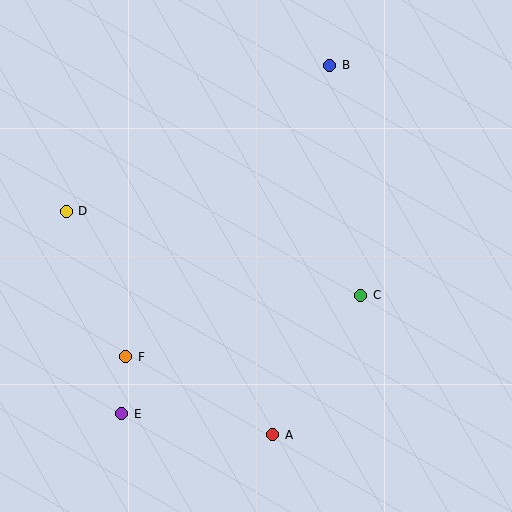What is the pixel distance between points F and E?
The distance between F and E is 58 pixels.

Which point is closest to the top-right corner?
Point B is closest to the top-right corner.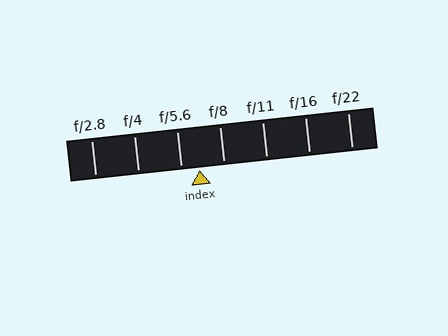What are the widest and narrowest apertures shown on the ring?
The widest aperture shown is f/2.8 and the narrowest is f/22.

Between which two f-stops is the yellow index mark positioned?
The index mark is between f/5.6 and f/8.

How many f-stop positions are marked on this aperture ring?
There are 7 f-stop positions marked.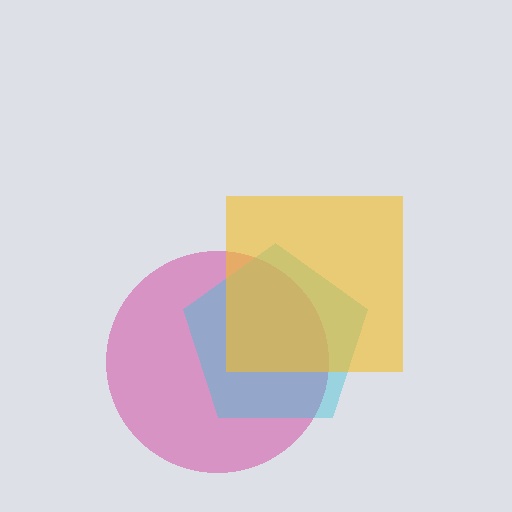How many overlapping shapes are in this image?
There are 3 overlapping shapes in the image.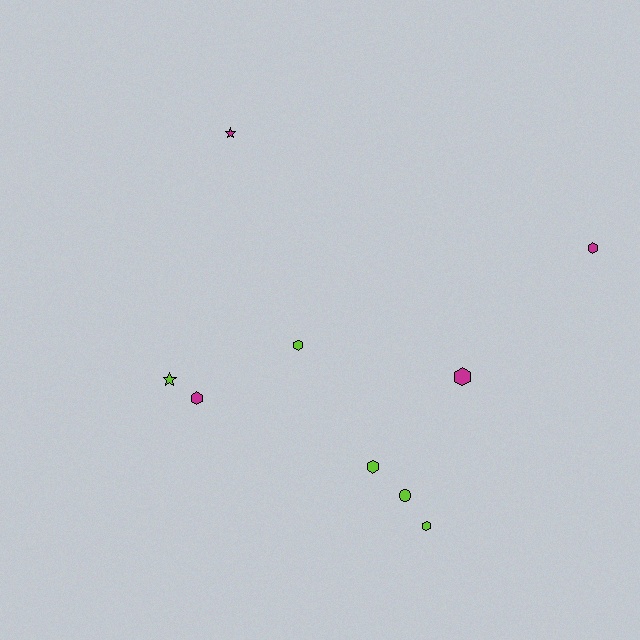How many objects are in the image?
There are 9 objects.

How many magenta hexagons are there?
There are 3 magenta hexagons.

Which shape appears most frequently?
Hexagon, with 6 objects.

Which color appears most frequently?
Lime, with 5 objects.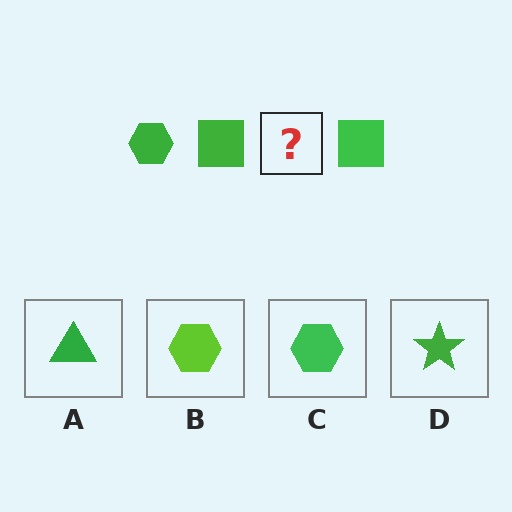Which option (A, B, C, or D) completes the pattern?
C.